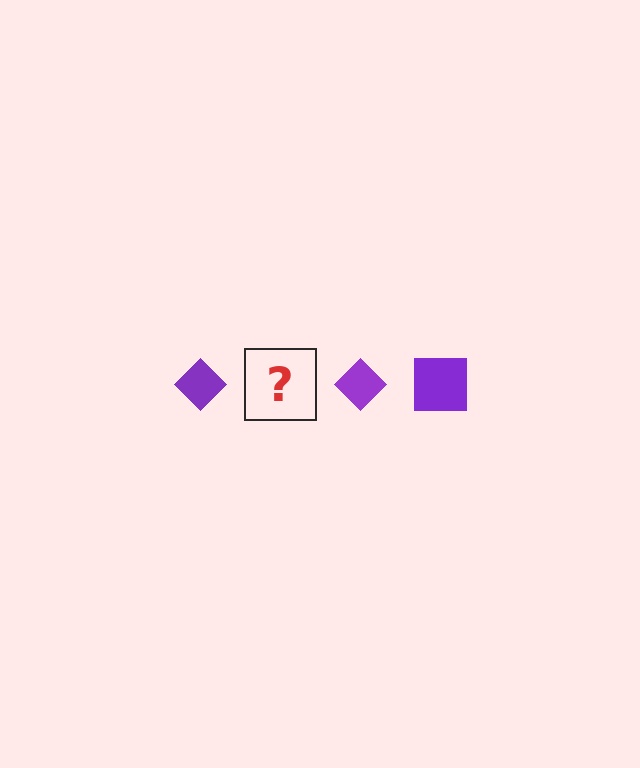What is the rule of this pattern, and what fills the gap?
The rule is that the pattern cycles through diamond, square shapes in purple. The gap should be filled with a purple square.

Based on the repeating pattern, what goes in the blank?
The blank should be a purple square.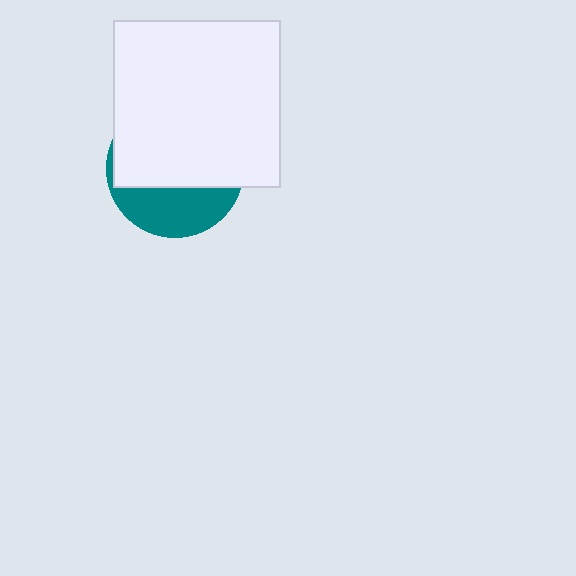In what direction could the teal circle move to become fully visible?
The teal circle could move down. That would shift it out from behind the white square entirely.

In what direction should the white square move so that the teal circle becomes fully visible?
The white square should move up. That is the shortest direction to clear the overlap and leave the teal circle fully visible.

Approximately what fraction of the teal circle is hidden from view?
Roughly 65% of the teal circle is hidden behind the white square.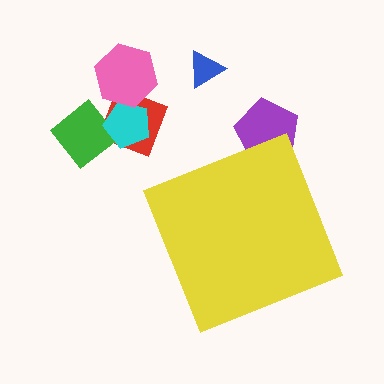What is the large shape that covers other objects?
A yellow diamond.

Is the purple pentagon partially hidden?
Yes, the purple pentagon is partially hidden behind the yellow diamond.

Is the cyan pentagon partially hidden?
No, the cyan pentagon is fully visible.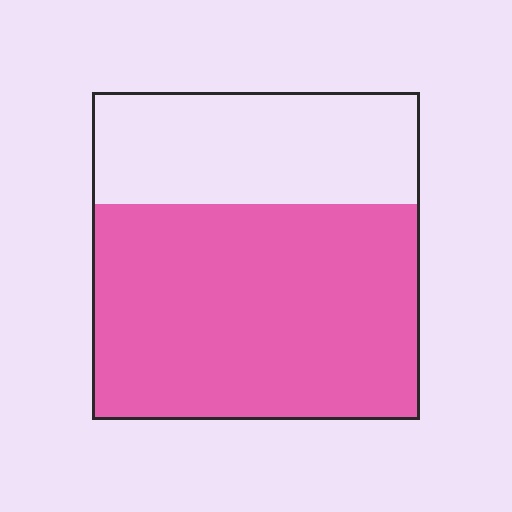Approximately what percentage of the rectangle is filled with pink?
Approximately 65%.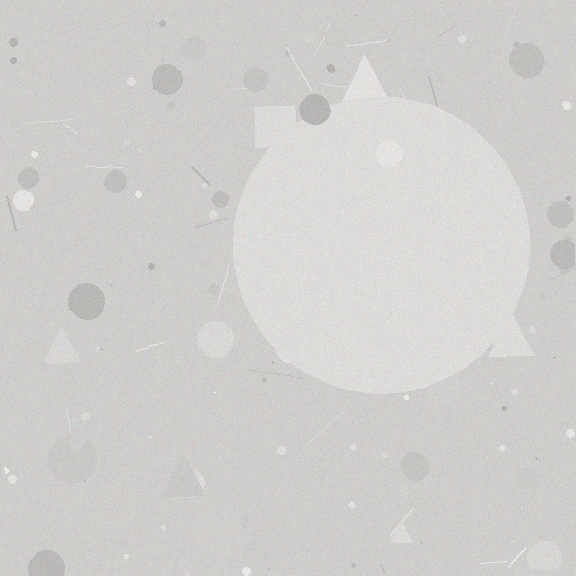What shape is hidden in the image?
A circle is hidden in the image.